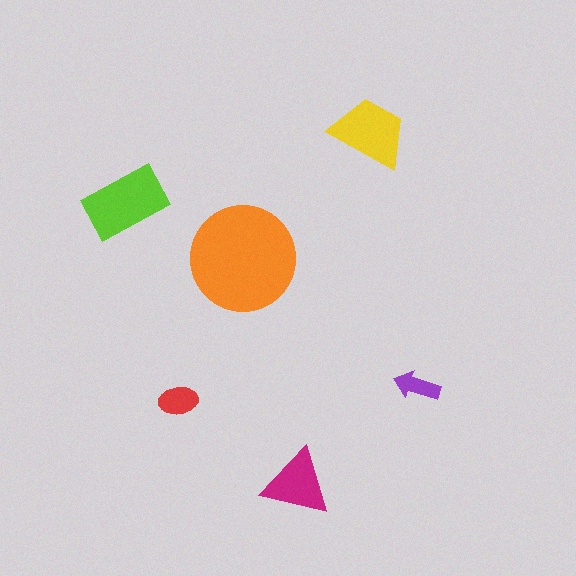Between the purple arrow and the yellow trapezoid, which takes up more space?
The yellow trapezoid.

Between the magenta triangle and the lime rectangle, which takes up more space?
The lime rectangle.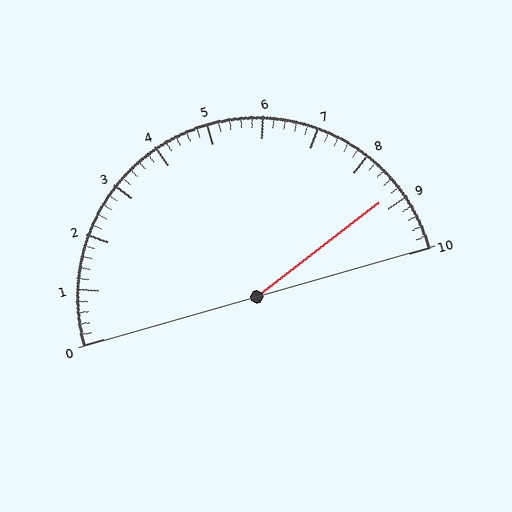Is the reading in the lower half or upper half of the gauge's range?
The reading is in the upper half of the range (0 to 10).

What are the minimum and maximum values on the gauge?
The gauge ranges from 0 to 10.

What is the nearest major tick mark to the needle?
The nearest major tick mark is 9.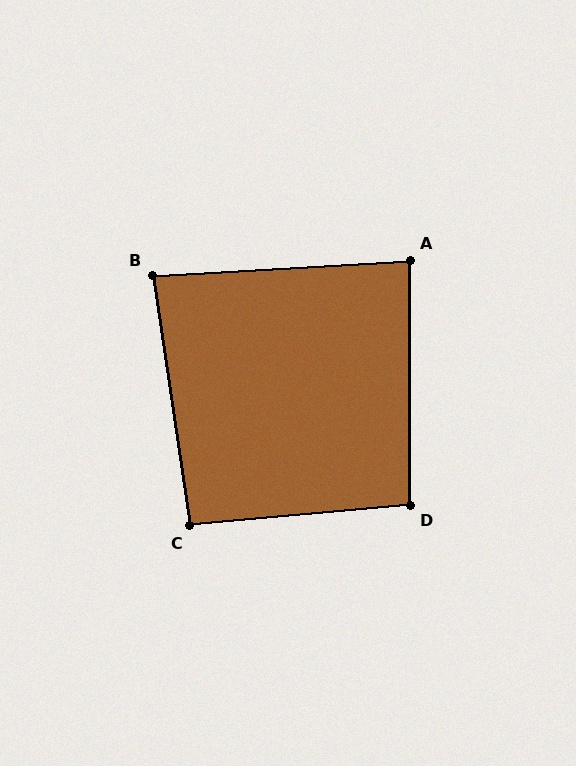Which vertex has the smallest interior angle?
B, at approximately 85 degrees.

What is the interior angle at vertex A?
Approximately 87 degrees (approximately right).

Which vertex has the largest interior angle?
D, at approximately 95 degrees.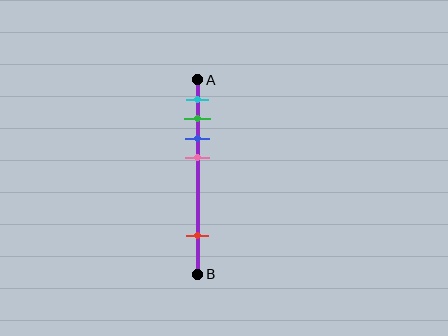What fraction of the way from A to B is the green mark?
The green mark is approximately 20% (0.2) of the way from A to B.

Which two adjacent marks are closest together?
The green and blue marks are the closest adjacent pair.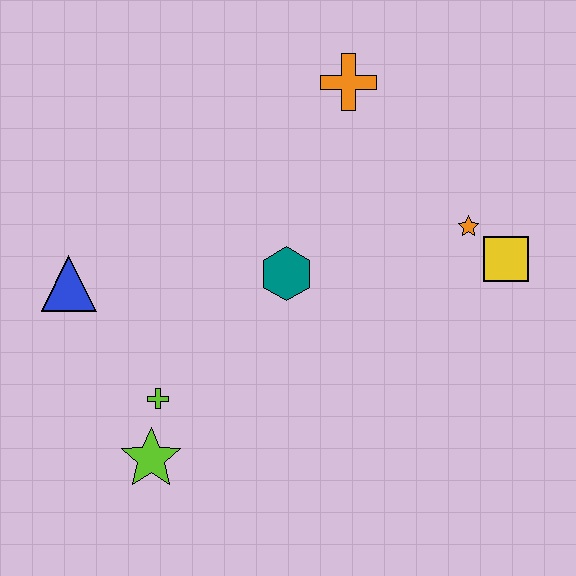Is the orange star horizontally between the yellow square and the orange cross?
Yes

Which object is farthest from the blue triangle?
The yellow square is farthest from the blue triangle.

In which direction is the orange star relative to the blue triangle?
The orange star is to the right of the blue triangle.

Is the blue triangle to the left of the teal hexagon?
Yes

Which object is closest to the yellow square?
The orange star is closest to the yellow square.